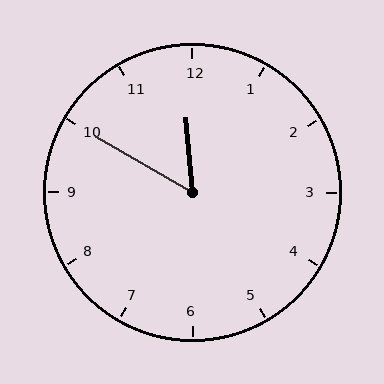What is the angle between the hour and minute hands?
Approximately 55 degrees.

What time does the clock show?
11:50.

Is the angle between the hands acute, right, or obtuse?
It is acute.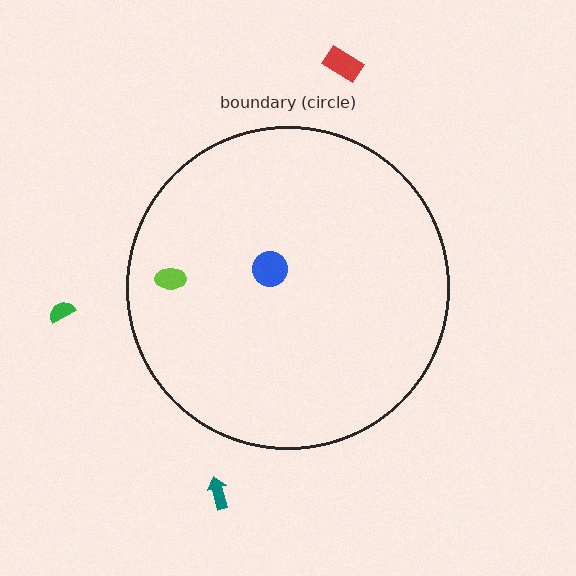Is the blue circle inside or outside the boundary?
Inside.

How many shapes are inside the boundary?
2 inside, 3 outside.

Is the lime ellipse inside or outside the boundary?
Inside.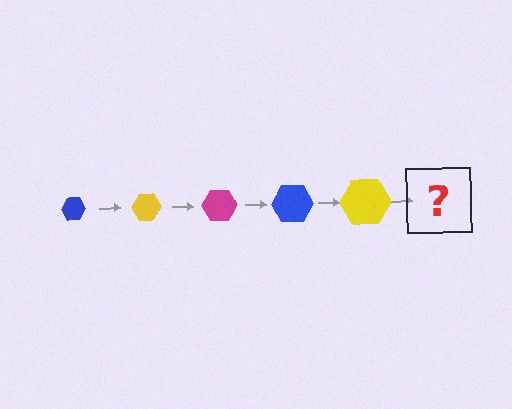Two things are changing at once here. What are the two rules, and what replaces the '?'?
The two rules are that the hexagon grows larger each step and the color cycles through blue, yellow, and magenta. The '?' should be a magenta hexagon, larger than the previous one.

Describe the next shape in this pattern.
It should be a magenta hexagon, larger than the previous one.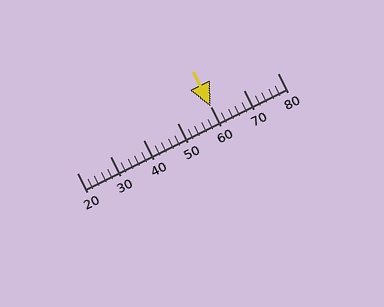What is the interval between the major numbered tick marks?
The major tick marks are spaced 10 units apart.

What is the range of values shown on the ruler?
The ruler shows values from 20 to 80.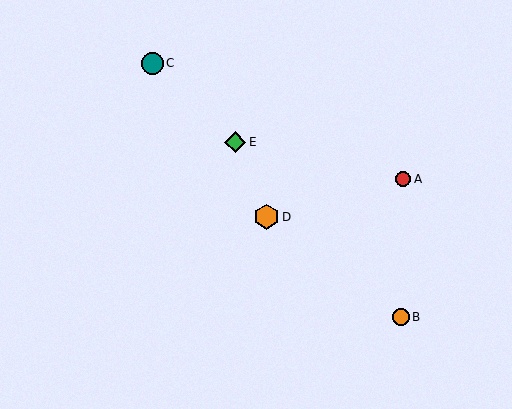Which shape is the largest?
The orange hexagon (labeled D) is the largest.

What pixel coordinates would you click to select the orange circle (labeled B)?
Click at (401, 317) to select the orange circle B.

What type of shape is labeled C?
Shape C is a teal circle.